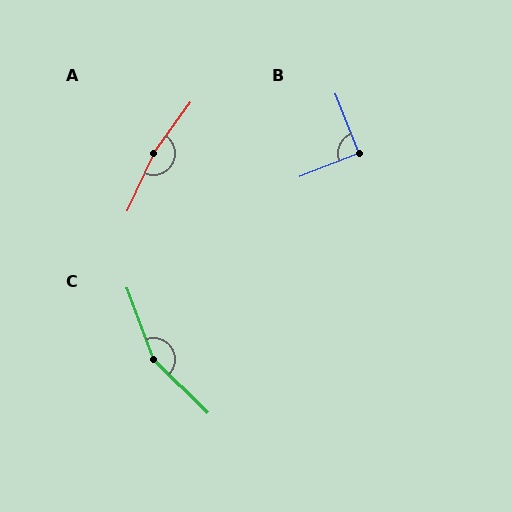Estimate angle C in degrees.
Approximately 155 degrees.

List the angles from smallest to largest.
B (90°), C (155°), A (169°).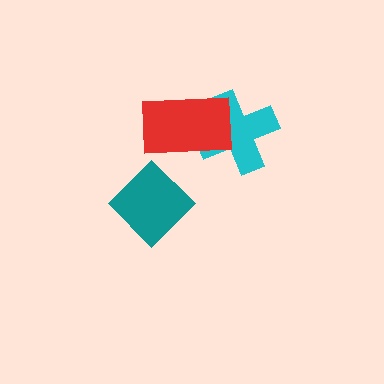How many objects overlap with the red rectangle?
1 object overlaps with the red rectangle.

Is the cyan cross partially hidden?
Yes, it is partially covered by another shape.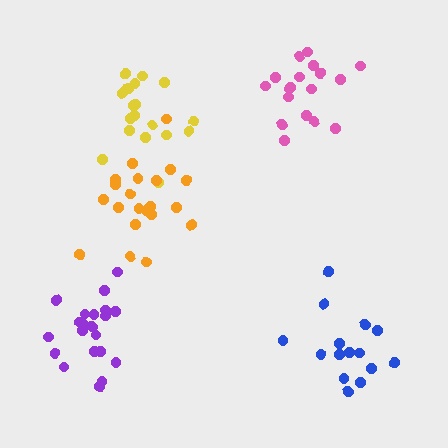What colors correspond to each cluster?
The clusters are colored: purple, blue, yellow, pink, orange.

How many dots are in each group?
Group 1: 21 dots, Group 2: 15 dots, Group 3: 19 dots, Group 4: 19 dots, Group 5: 21 dots (95 total).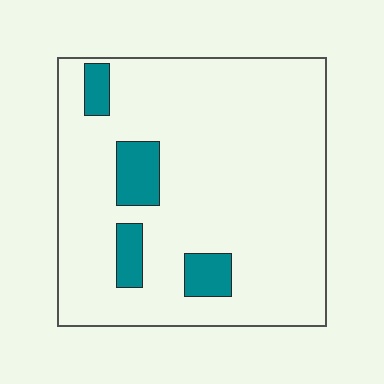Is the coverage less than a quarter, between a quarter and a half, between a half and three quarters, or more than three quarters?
Less than a quarter.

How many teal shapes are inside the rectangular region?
4.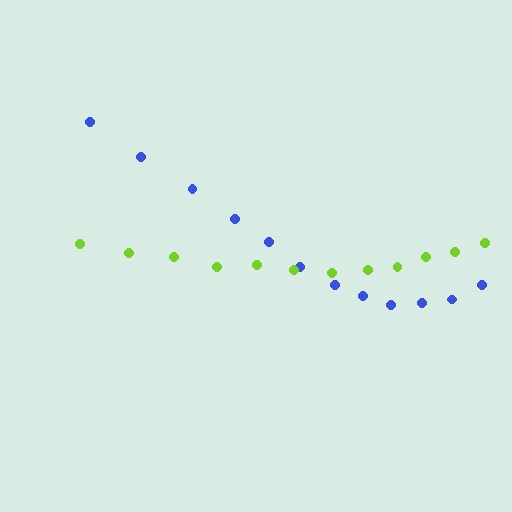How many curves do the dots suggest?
There are 2 distinct paths.